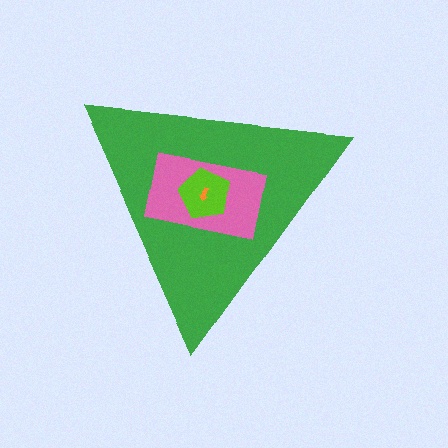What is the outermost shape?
The green triangle.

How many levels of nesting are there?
4.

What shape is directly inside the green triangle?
The pink rectangle.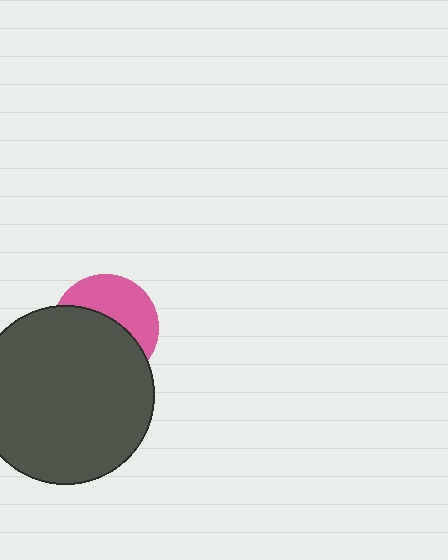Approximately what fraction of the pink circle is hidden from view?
Roughly 57% of the pink circle is hidden behind the dark gray circle.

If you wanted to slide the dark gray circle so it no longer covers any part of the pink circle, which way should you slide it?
Slide it down — that is the most direct way to separate the two shapes.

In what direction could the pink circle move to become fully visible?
The pink circle could move up. That would shift it out from behind the dark gray circle entirely.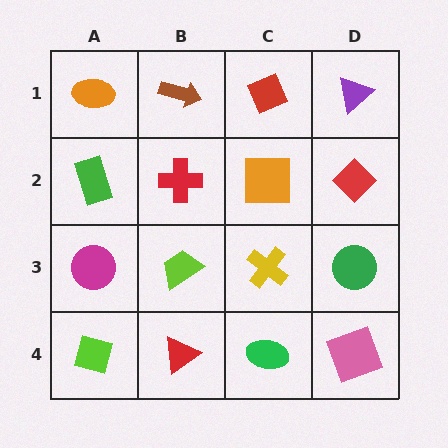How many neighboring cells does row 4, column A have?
2.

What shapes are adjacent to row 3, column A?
A green rectangle (row 2, column A), a lime square (row 4, column A), a lime trapezoid (row 3, column B).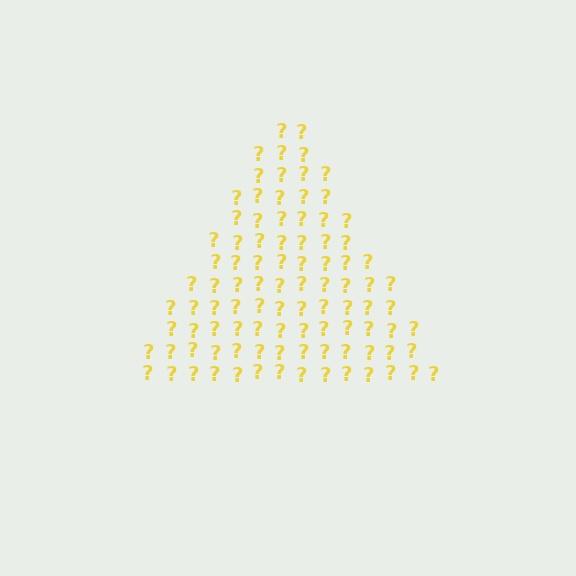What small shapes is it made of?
It is made of small question marks.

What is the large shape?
The large shape is a triangle.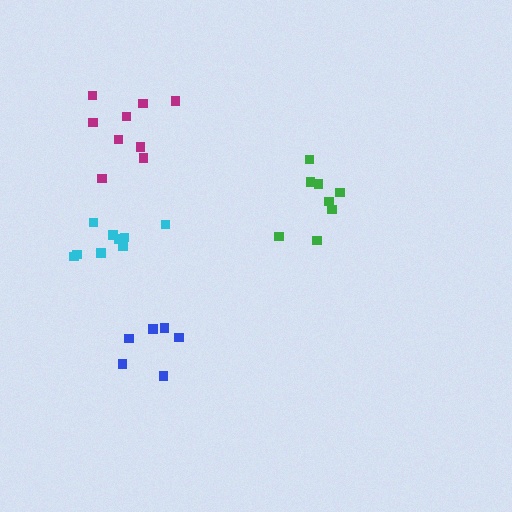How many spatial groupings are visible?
There are 4 spatial groupings.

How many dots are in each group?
Group 1: 8 dots, Group 2: 9 dots, Group 3: 9 dots, Group 4: 6 dots (32 total).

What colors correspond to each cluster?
The clusters are colored: green, magenta, cyan, blue.